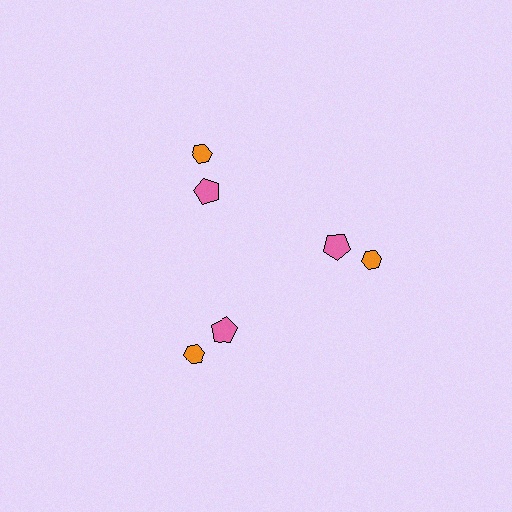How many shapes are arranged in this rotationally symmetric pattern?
There are 6 shapes, arranged in 3 groups of 2.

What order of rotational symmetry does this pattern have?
This pattern has 3-fold rotational symmetry.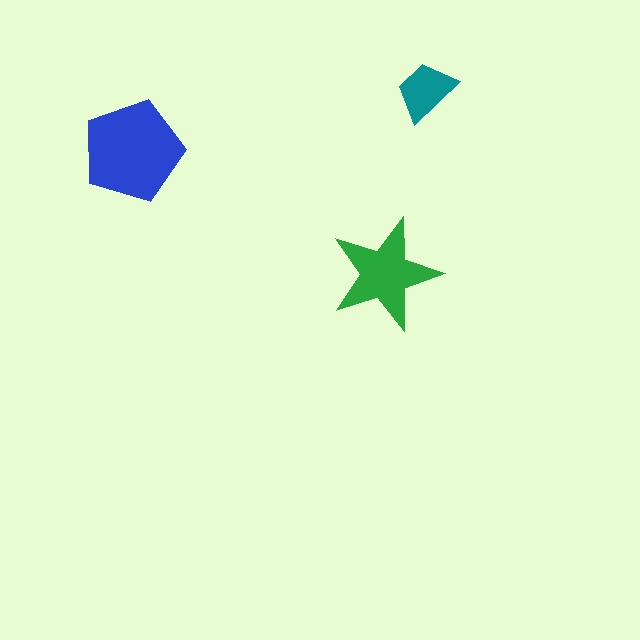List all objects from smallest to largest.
The teal trapezoid, the green star, the blue pentagon.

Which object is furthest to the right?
The teal trapezoid is rightmost.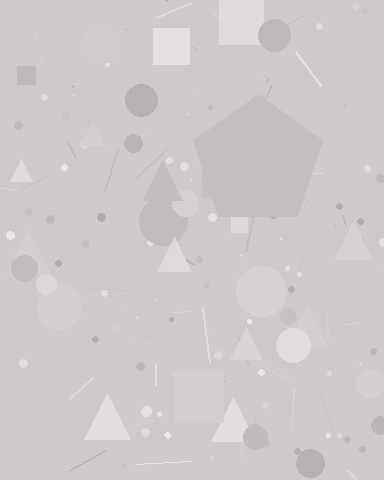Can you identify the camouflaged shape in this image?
The camouflaged shape is a pentagon.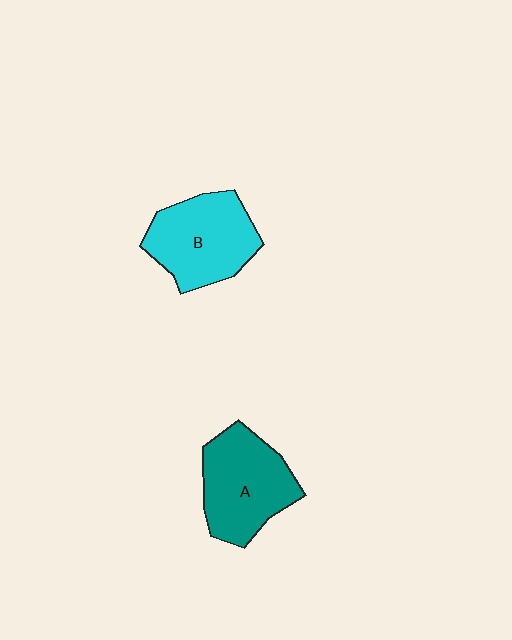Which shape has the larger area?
Shape A (teal).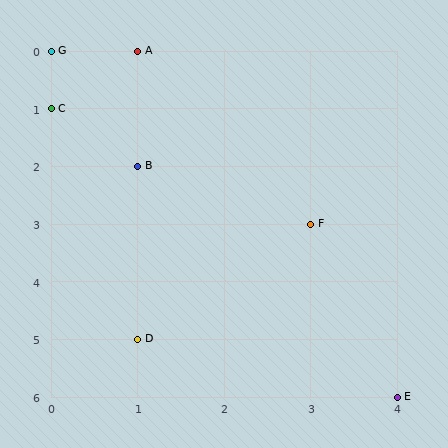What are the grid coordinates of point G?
Point G is at grid coordinates (0, 0).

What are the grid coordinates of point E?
Point E is at grid coordinates (4, 6).